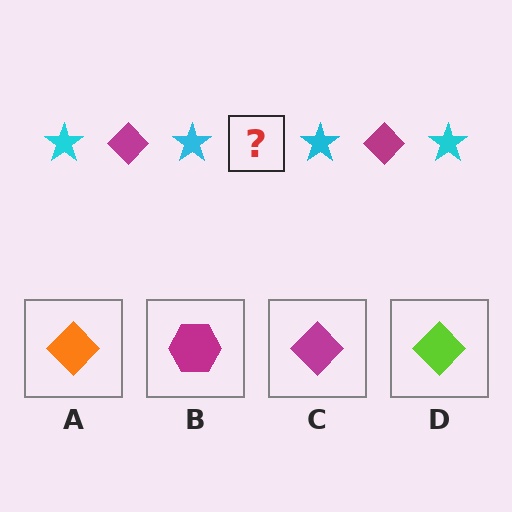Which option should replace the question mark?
Option C.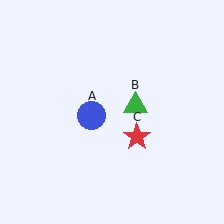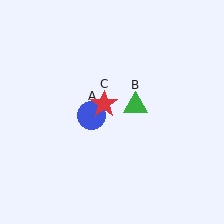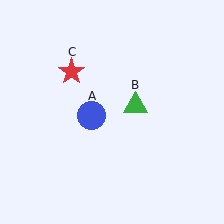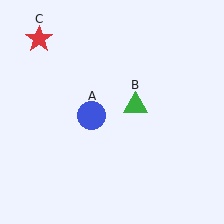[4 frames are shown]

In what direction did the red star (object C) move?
The red star (object C) moved up and to the left.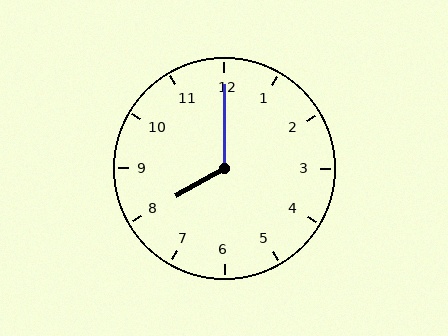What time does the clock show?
8:00.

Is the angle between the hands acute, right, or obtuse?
It is obtuse.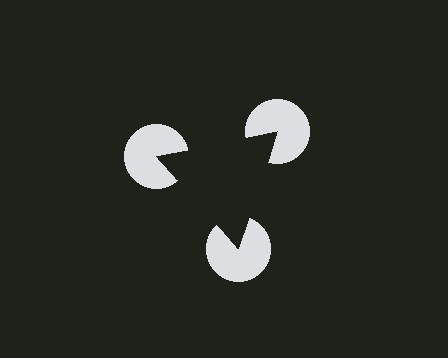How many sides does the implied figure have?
3 sides.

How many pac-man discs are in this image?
There are 3 — one at each vertex of the illusory triangle.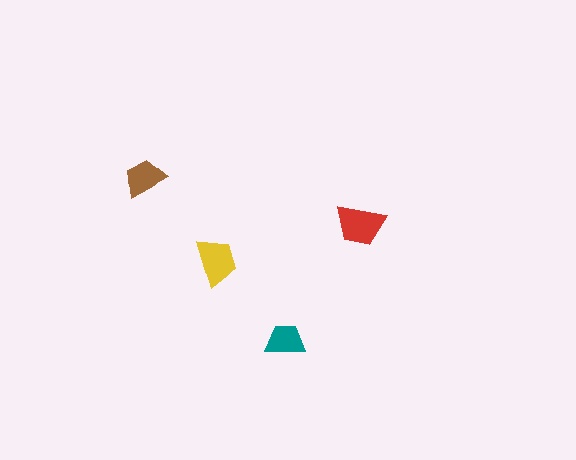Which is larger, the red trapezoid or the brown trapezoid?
The red one.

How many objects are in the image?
There are 4 objects in the image.